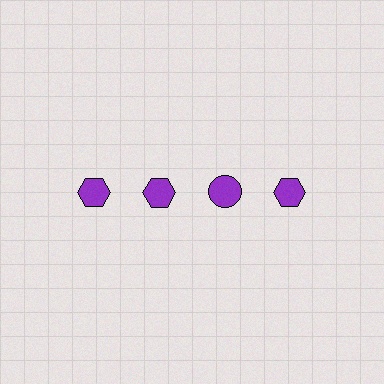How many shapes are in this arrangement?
There are 4 shapes arranged in a grid pattern.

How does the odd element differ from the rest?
It has a different shape: circle instead of hexagon.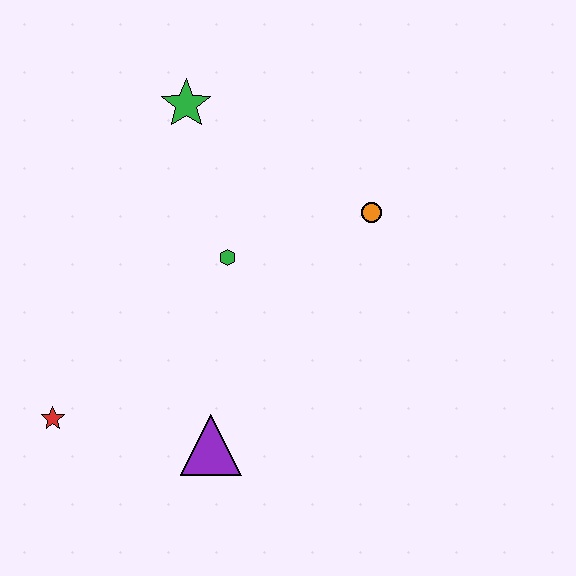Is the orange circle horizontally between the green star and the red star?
No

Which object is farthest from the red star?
The orange circle is farthest from the red star.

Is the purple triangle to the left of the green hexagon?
Yes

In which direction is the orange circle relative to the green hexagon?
The orange circle is to the right of the green hexagon.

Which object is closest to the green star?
The green hexagon is closest to the green star.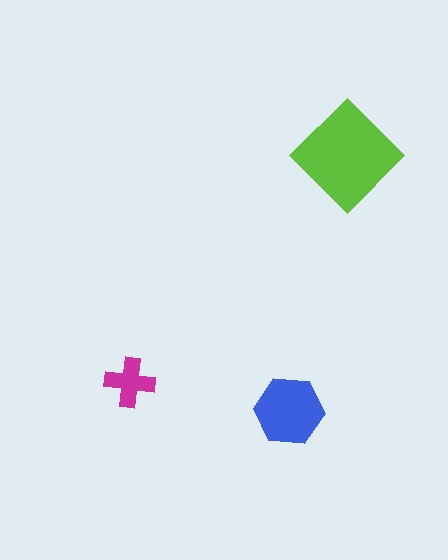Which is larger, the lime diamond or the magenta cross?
The lime diamond.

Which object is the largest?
The lime diamond.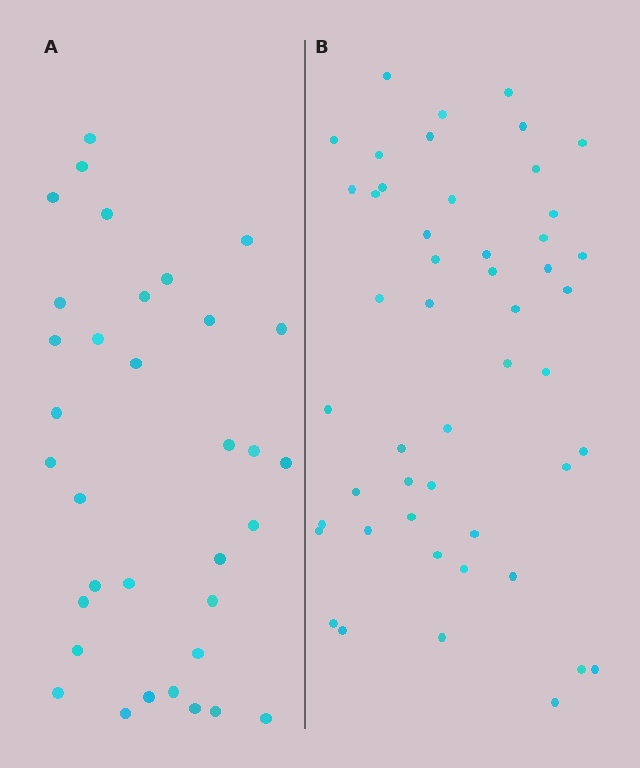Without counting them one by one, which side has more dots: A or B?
Region B (the right region) has more dots.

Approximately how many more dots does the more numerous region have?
Region B has approximately 15 more dots than region A.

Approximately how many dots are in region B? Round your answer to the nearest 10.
About 50 dots. (The exact count is 49, which rounds to 50.)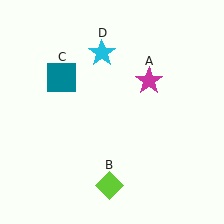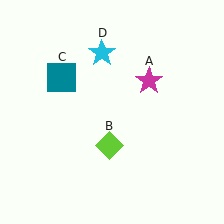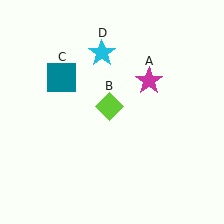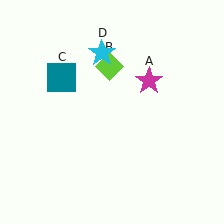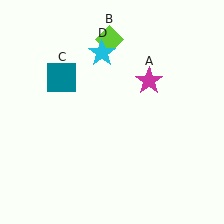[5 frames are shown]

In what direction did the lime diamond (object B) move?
The lime diamond (object B) moved up.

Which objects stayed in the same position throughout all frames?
Magenta star (object A) and teal square (object C) and cyan star (object D) remained stationary.